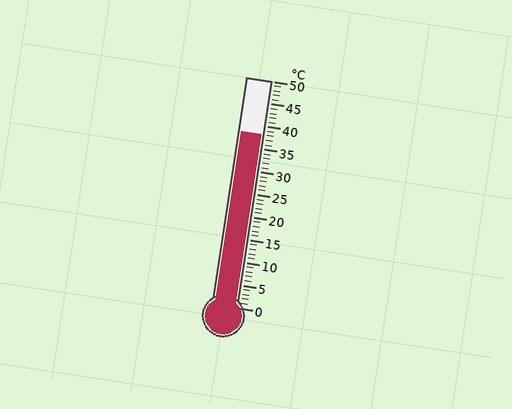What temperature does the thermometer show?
The thermometer shows approximately 38°C.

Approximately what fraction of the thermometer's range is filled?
The thermometer is filled to approximately 75% of its range.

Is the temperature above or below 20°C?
The temperature is above 20°C.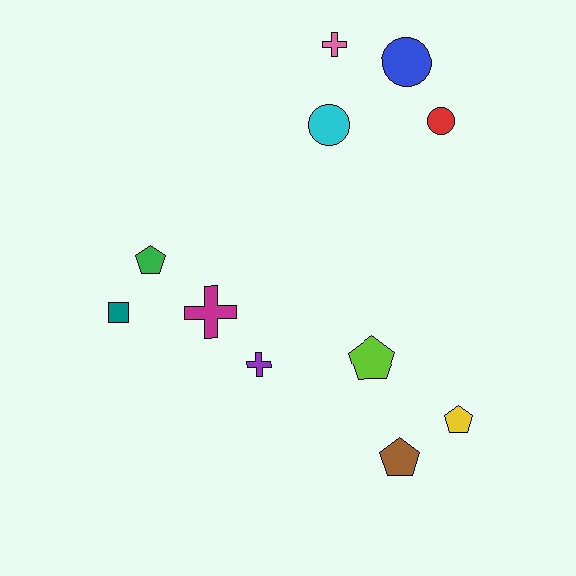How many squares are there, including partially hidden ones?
There is 1 square.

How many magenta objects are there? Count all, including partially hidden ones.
There is 1 magenta object.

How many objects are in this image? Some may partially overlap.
There are 11 objects.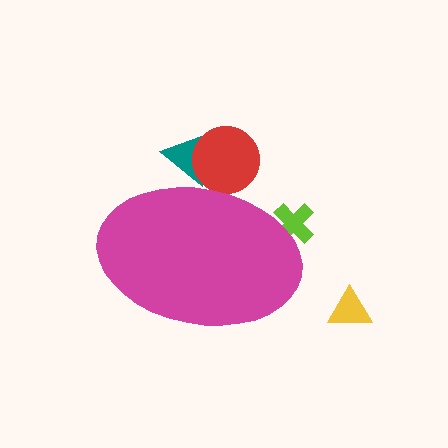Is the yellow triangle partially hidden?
No, the yellow triangle is fully visible.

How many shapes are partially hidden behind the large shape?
3 shapes are partially hidden.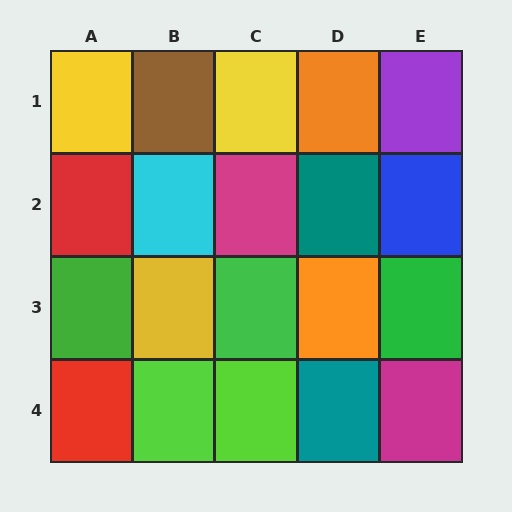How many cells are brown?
1 cell is brown.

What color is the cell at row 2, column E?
Blue.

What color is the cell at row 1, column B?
Brown.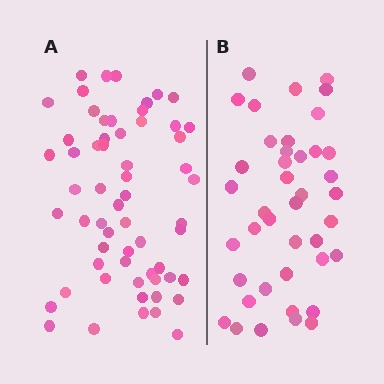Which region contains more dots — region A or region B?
Region A (the left region) has more dots.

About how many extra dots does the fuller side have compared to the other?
Region A has approximately 20 more dots than region B.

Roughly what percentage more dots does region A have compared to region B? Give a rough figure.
About 45% more.